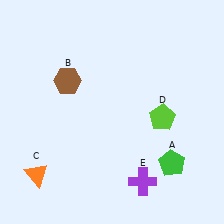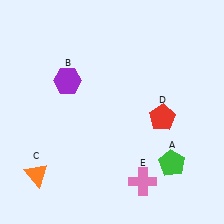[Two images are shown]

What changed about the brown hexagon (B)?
In Image 1, B is brown. In Image 2, it changed to purple.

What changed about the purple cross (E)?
In Image 1, E is purple. In Image 2, it changed to pink.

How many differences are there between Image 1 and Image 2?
There are 3 differences between the two images.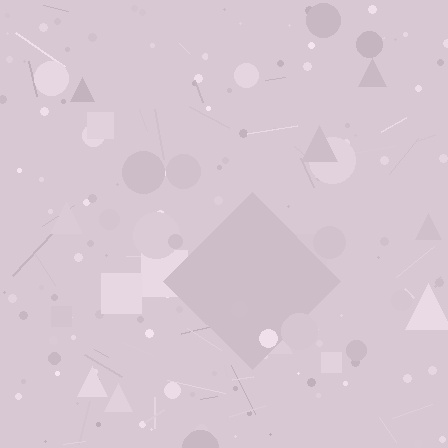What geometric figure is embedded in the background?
A diamond is embedded in the background.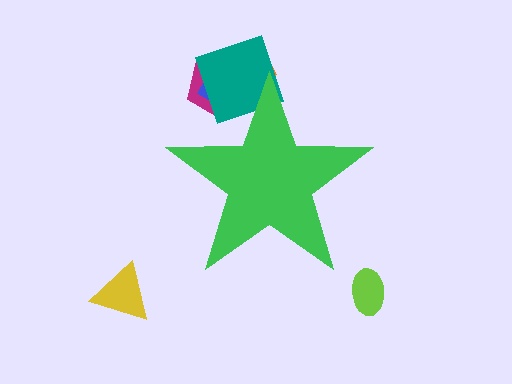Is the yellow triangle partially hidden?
No, the yellow triangle is fully visible.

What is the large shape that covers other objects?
A green star.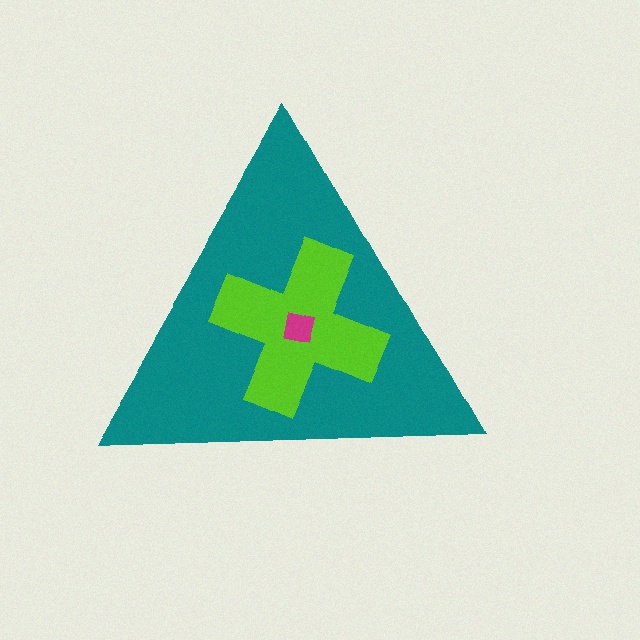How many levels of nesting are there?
3.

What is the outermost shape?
The teal triangle.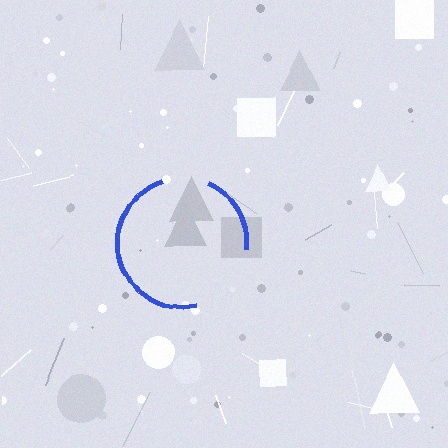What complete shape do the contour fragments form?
The contour fragments form a circle.